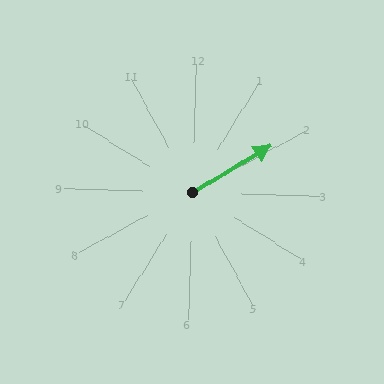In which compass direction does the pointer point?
Northeast.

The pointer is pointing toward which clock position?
Roughly 2 o'clock.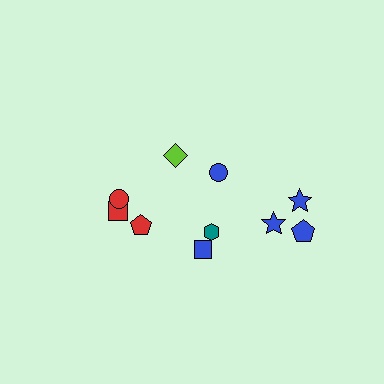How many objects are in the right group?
There are 6 objects.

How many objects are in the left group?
There are 4 objects.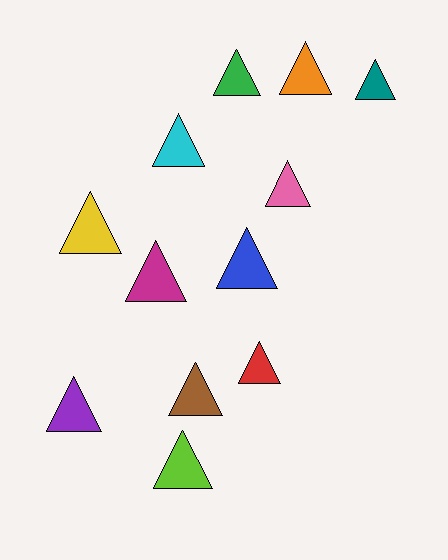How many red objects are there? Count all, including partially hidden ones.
There is 1 red object.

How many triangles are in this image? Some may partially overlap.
There are 12 triangles.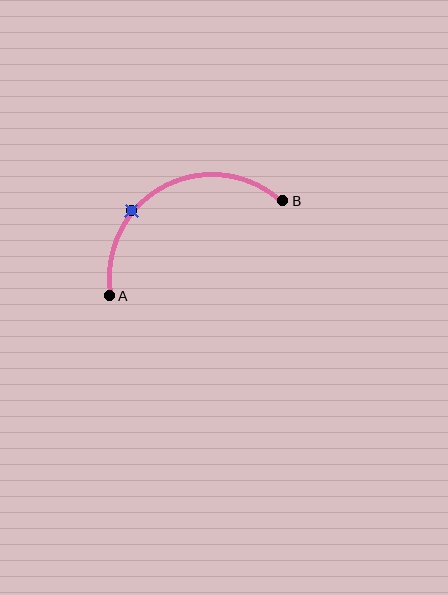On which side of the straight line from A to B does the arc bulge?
The arc bulges above the straight line connecting A and B.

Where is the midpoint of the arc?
The arc midpoint is the point on the curve farthest from the straight line joining A and B. It sits above that line.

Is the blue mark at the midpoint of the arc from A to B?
No. The blue mark lies on the arc but is closer to endpoint A. The arc midpoint would be at the point on the curve equidistant along the arc from both A and B.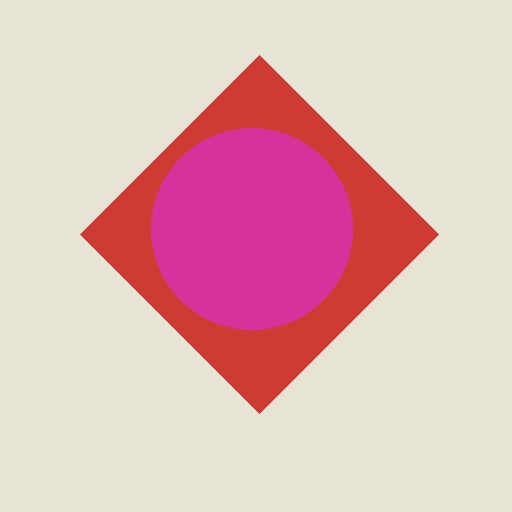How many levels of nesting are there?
2.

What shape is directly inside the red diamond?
The magenta circle.